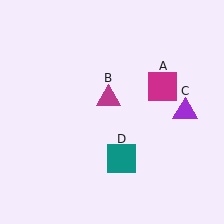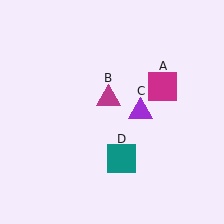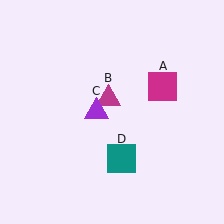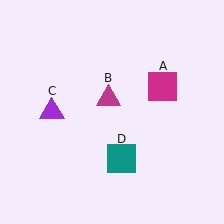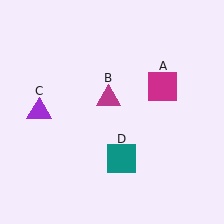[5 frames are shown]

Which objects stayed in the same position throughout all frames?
Magenta square (object A) and magenta triangle (object B) and teal square (object D) remained stationary.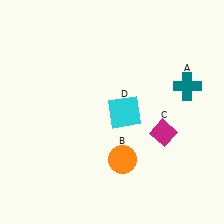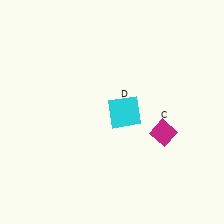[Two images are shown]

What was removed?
The orange circle (B), the teal cross (A) were removed in Image 2.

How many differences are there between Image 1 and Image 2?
There are 2 differences between the two images.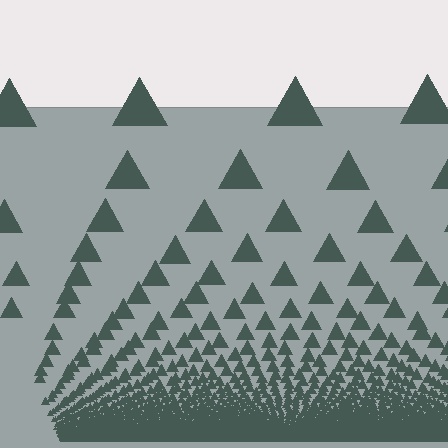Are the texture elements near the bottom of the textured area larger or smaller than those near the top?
Smaller. The gradient is inverted — elements near the bottom are smaller and denser.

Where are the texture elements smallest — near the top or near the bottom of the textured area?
Near the bottom.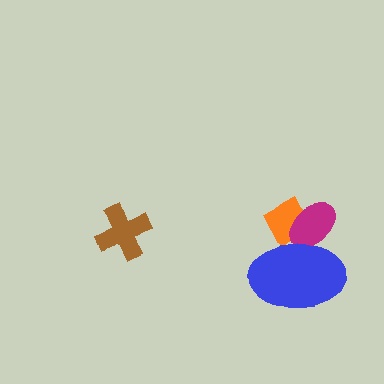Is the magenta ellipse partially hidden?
Yes, it is partially covered by another shape.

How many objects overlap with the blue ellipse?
2 objects overlap with the blue ellipse.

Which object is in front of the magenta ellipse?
The blue ellipse is in front of the magenta ellipse.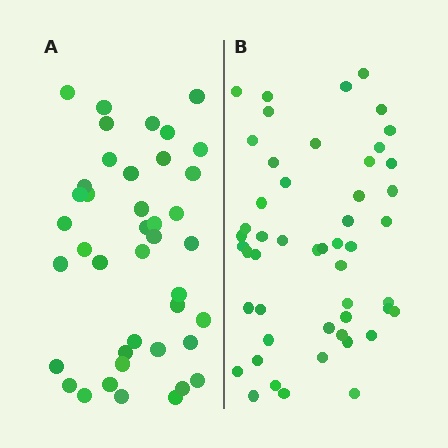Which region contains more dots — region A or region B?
Region B (the right region) has more dots.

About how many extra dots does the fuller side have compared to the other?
Region B has roughly 8 or so more dots than region A.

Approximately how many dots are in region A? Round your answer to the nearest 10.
About 40 dots. (The exact count is 41, which rounds to 40.)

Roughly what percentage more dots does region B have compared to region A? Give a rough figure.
About 20% more.